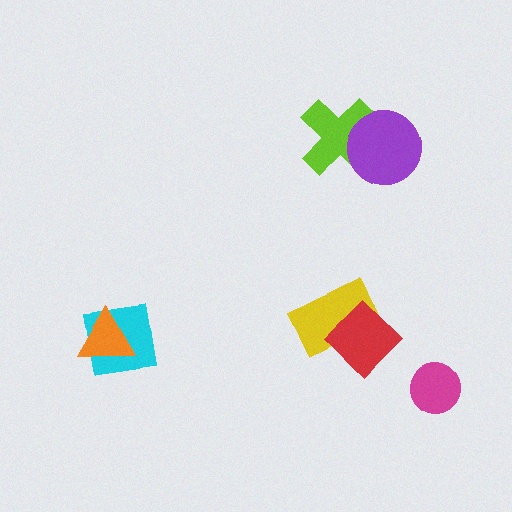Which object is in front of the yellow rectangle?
The red diamond is in front of the yellow rectangle.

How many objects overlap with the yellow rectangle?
1 object overlaps with the yellow rectangle.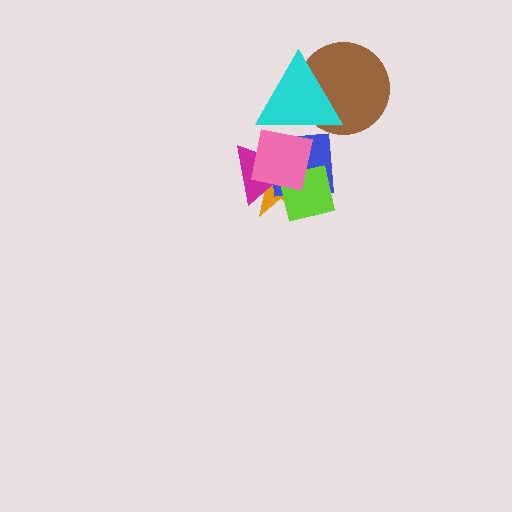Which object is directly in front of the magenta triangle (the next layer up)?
The lime square is directly in front of the magenta triangle.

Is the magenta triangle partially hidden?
Yes, it is partially covered by another shape.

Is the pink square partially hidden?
No, no other shape covers it.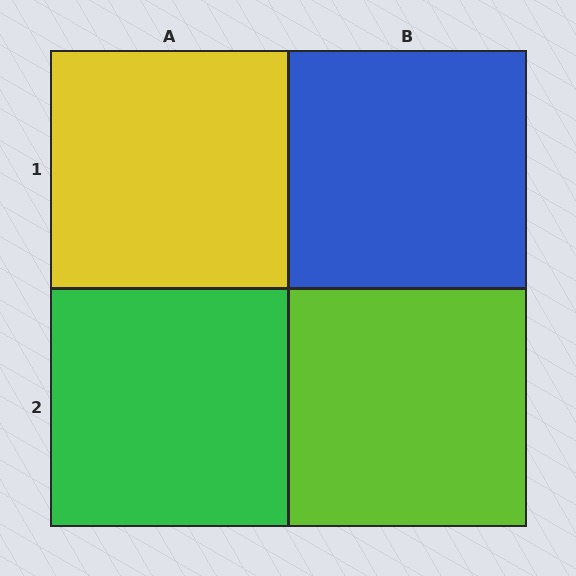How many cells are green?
1 cell is green.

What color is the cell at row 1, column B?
Blue.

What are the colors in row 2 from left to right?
Green, lime.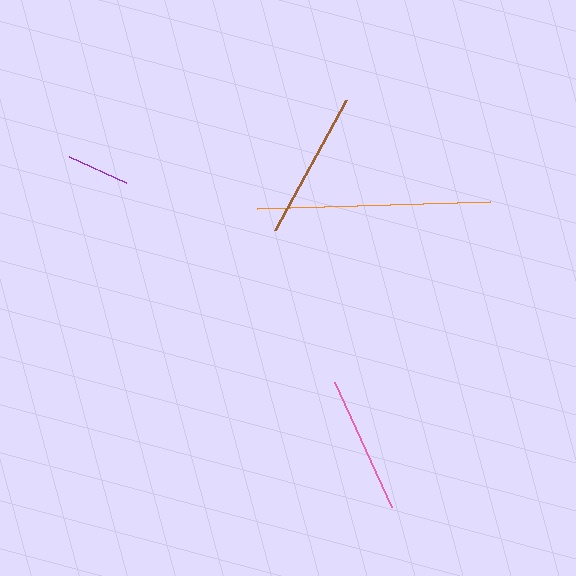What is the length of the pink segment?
The pink segment is approximately 137 pixels long.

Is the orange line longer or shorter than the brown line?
The orange line is longer than the brown line.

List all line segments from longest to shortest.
From longest to shortest: orange, brown, pink, purple.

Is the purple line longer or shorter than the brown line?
The brown line is longer than the purple line.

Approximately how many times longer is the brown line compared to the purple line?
The brown line is approximately 2.4 times the length of the purple line.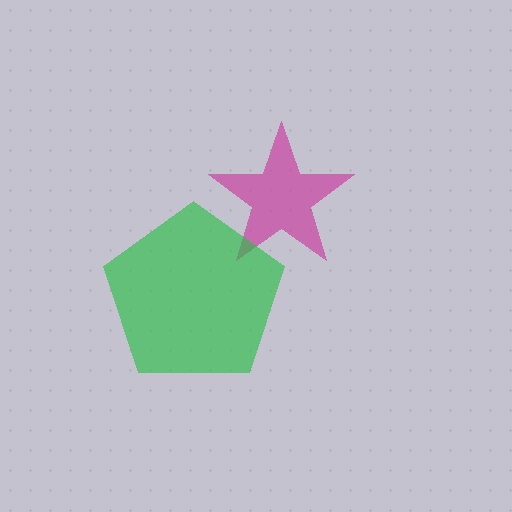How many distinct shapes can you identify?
There are 2 distinct shapes: a magenta star, a green pentagon.